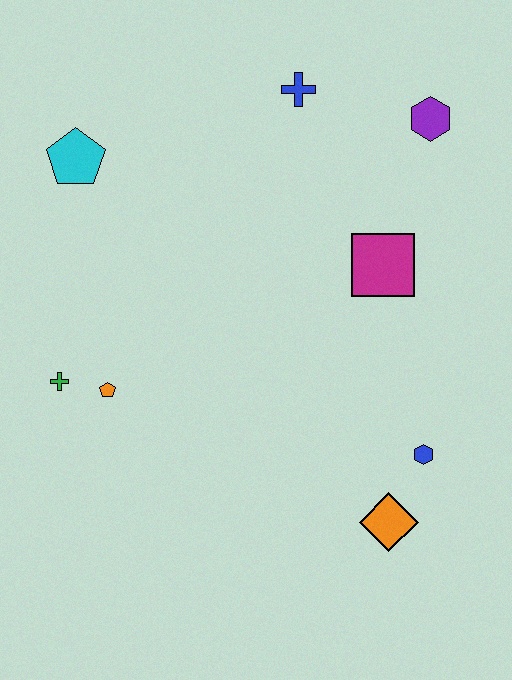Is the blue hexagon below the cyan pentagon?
Yes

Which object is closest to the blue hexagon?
The orange diamond is closest to the blue hexagon.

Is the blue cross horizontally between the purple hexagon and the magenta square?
No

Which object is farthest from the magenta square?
The green cross is farthest from the magenta square.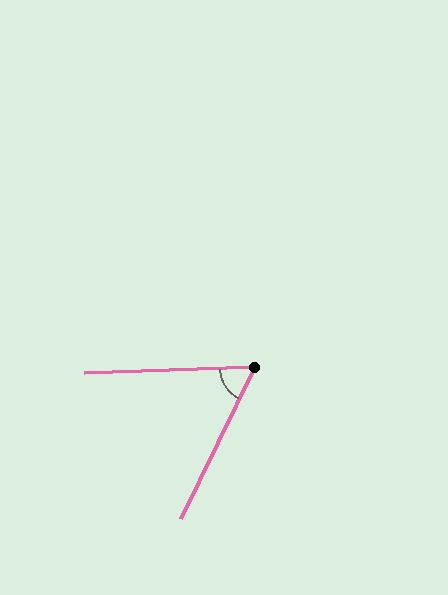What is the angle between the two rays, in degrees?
Approximately 62 degrees.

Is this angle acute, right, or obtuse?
It is acute.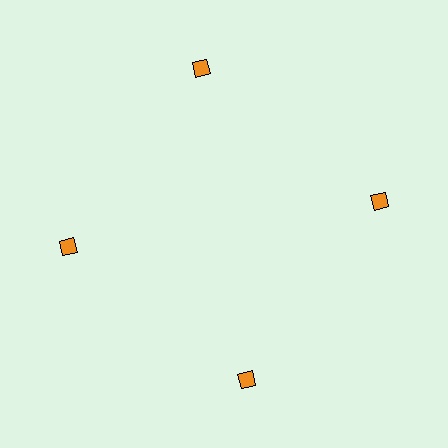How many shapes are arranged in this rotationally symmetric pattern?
There are 4 shapes, arranged in 4 groups of 1.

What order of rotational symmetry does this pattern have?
This pattern has 4-fold rotational symmetry.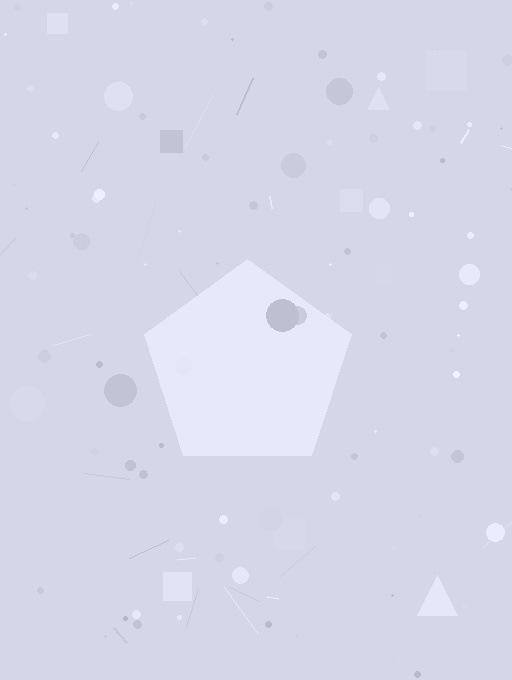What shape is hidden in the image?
A pentagon is hidden in the image.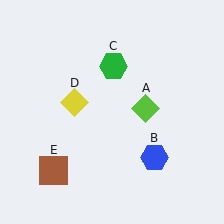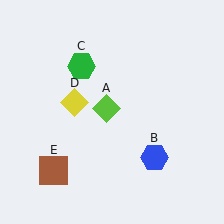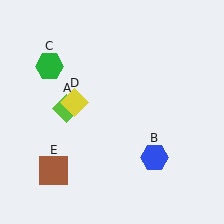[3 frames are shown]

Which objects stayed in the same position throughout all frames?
Blue hexagon (object B) and yellow diamond (object D) and brown square (object E) remained stationary.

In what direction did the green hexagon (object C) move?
The green hexagon (object C) moved left.